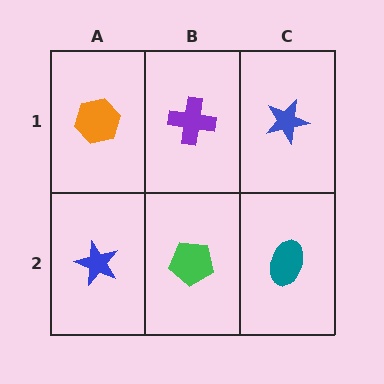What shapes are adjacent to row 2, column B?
A purple cross (row 1, column B), a blue star (row 2, column A), a teal ellipse (row 2, column C).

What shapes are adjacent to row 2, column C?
A blue star (row 1, column C), a green pentagon (row 2, column B).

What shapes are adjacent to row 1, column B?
A green pentagon (row 2, column B), an orange hexagon (row 1, column A), a blue star (row 1, column C).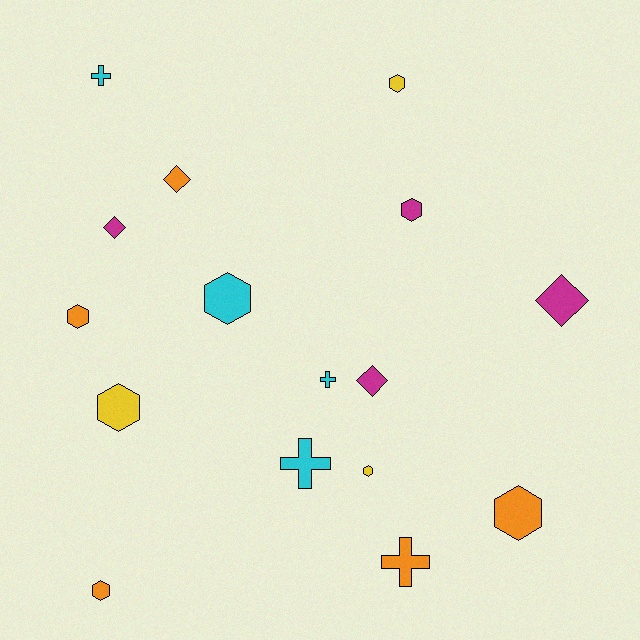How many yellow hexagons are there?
There are 3 yellow hexagons.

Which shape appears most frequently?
Hexagon, with 8 objects.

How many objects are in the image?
There are 16 objects.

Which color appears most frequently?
Orange, with 5 objects.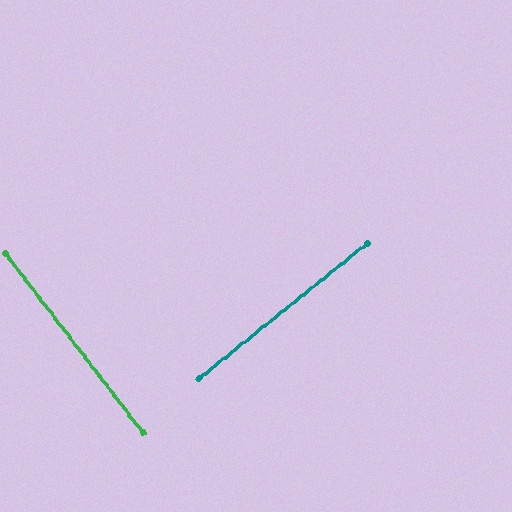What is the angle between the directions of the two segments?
Approximately 89 degrees.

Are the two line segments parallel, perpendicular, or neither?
Perpendicular — they meet at approximately 89°.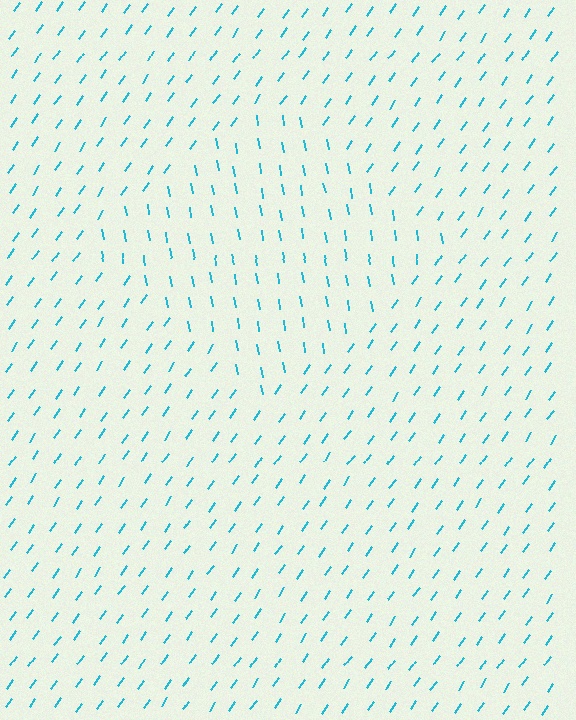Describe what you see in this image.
The image is filled with small cyan line segments. A diamond region in the image has lines oriented differently from the surrounding lines, creating a visible texture boundary.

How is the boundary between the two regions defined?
The boundary is defined purely by a change in line orientation (approximately 45 degrees difference). All lines are the same color and thickness.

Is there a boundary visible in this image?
Yes, there is a texture boundary formed by a change in line orientation.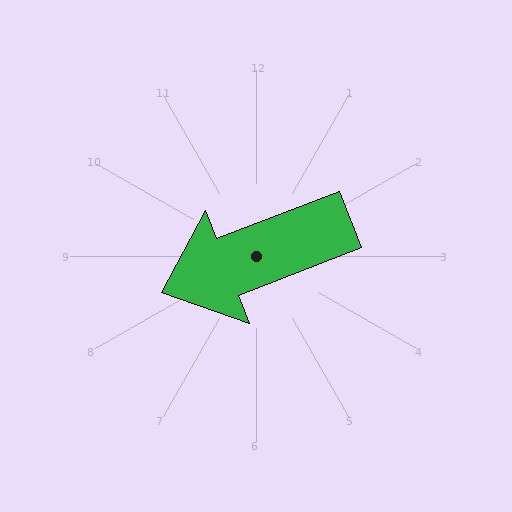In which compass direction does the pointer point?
West.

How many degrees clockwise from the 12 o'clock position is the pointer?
Approximately 249 degrees.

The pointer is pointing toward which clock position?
Roughly 8 o'clock.